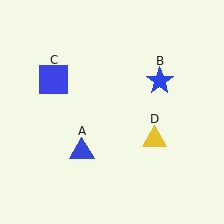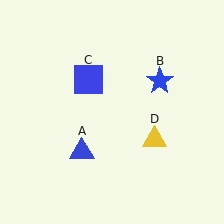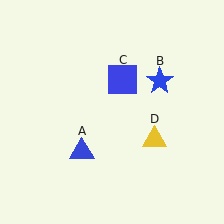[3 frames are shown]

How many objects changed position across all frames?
1 object changed position: blue square (object C).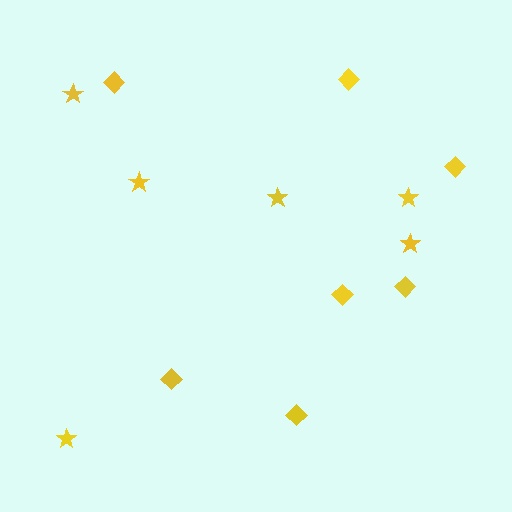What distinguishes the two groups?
There are 2 groups: one group of stars (6) and one group of diamonds (7).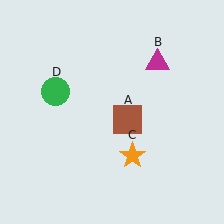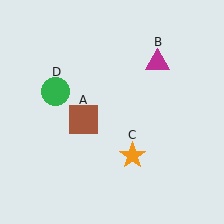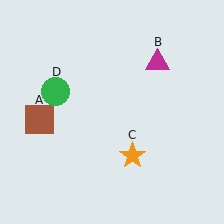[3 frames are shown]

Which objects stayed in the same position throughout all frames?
Magenta triangle (object B) and orange star (object C) and green circle (object D) remained stationary.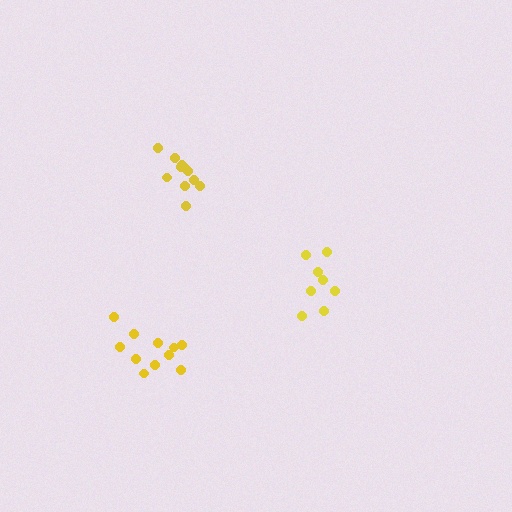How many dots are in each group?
Group 1: 8 dots, Group 2: 11 dots, Group 3: 11 dots (30 total).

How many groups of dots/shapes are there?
There are 3 groups.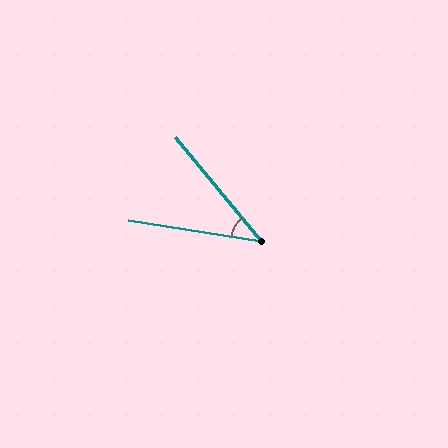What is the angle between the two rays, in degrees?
Approximately 41 degrees.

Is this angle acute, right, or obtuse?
It is acute.